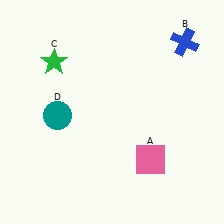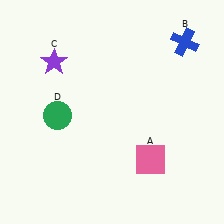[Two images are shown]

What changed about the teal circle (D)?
In Image 1, D is teal. In Image 2, it changed to green.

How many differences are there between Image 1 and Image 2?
There are 2 differences between the two images.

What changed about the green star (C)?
In Image 1, C is green. In Image 2, it changed to purple.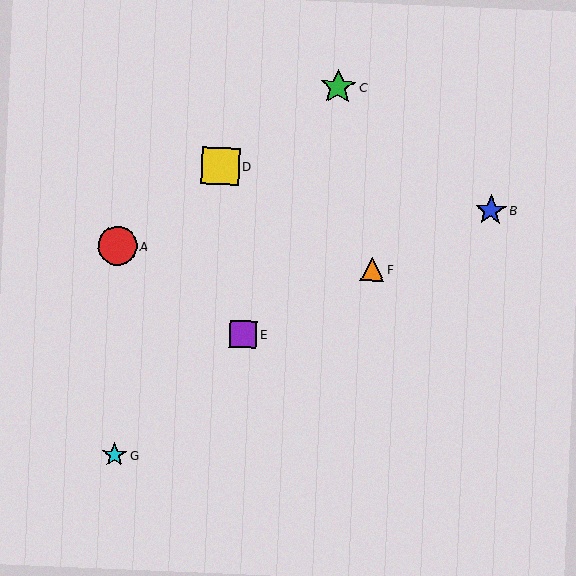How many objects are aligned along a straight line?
3 objects (B, E, F) are aligned along a straight line.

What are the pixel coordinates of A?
Object A is at (118, 246).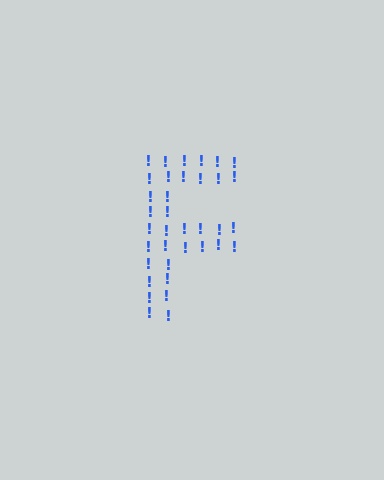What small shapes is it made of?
It is made of small exclamation marks.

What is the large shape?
The large shape is the letter F.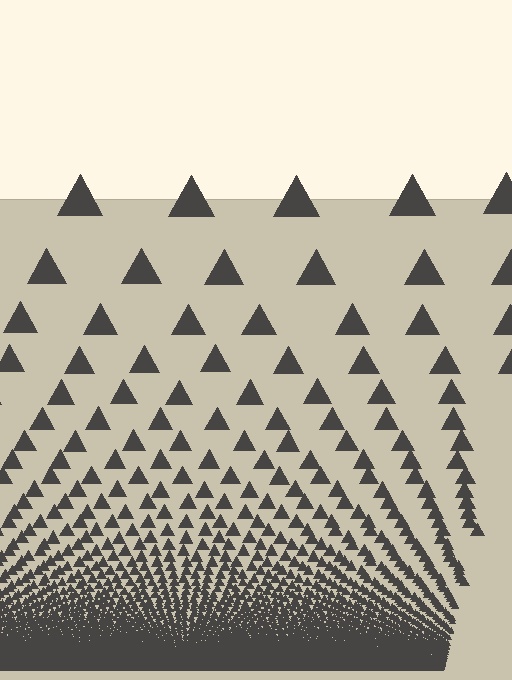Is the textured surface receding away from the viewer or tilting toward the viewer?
The surface appears to tilt toward the viewer. Texture elements get larger and sparser toward the top.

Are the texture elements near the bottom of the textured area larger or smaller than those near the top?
Smaller. The gradient is inverted — elements near the bottom are smaller and denser.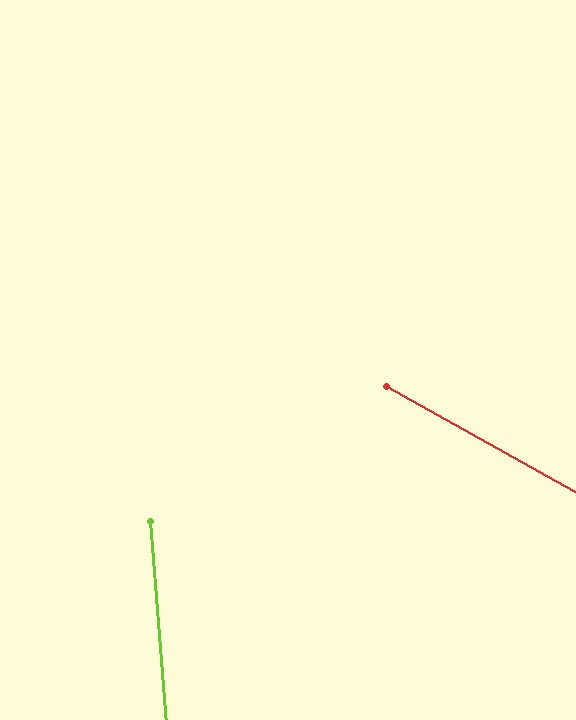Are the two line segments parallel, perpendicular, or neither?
Neither parallel nor perpendicular — they differ by about 56°.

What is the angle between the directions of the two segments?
Approximately 56 degrees.